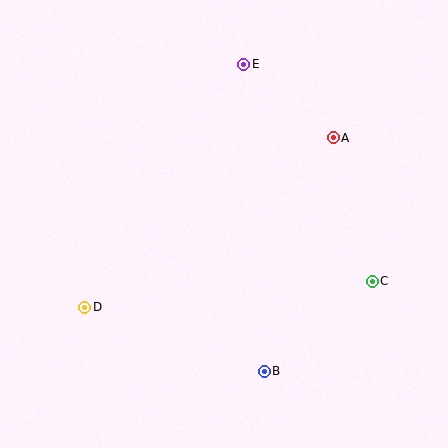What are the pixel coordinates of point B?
Point B is at (264, 371).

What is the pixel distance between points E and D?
The distance between E and D is 290 pixels.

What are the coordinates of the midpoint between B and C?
The midpoint between B and C is at (318, 326).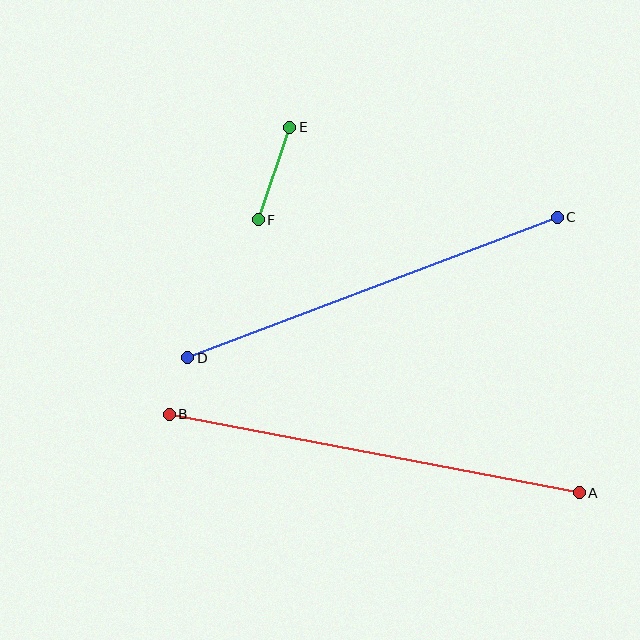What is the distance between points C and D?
The distance is approximately 395 pixels.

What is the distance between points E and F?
The distance is approximately 98 pixels.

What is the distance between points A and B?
The distance is approximately 417 pixels.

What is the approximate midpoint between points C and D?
The midpoint is at approximately (372, 288) pixels.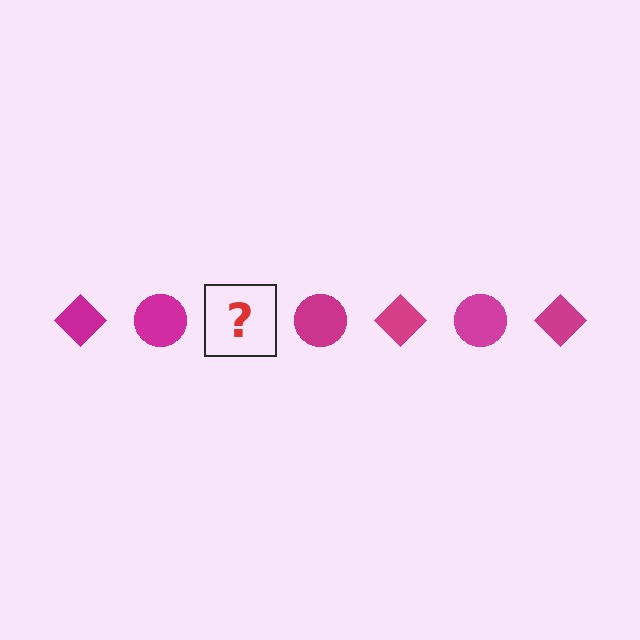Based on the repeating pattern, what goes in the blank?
The blank should be a magenta diamond.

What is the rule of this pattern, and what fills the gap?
The rule is that the pattern cycles through diamond, circle shapes in magenta. The gap should be filled with a magenta diamond.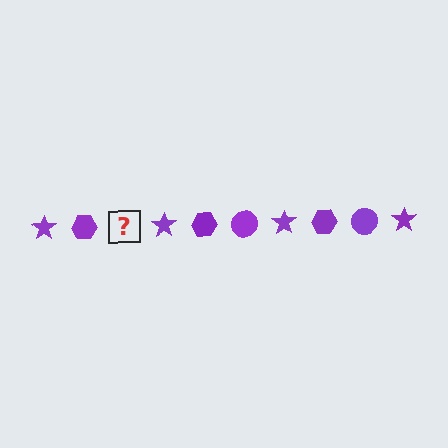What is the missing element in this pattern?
The missing element is a purple circle.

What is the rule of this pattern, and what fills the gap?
The rule is that the pattern cycles through star, hexagon, circle shapes in purple. The gap should be filled with a purple circle.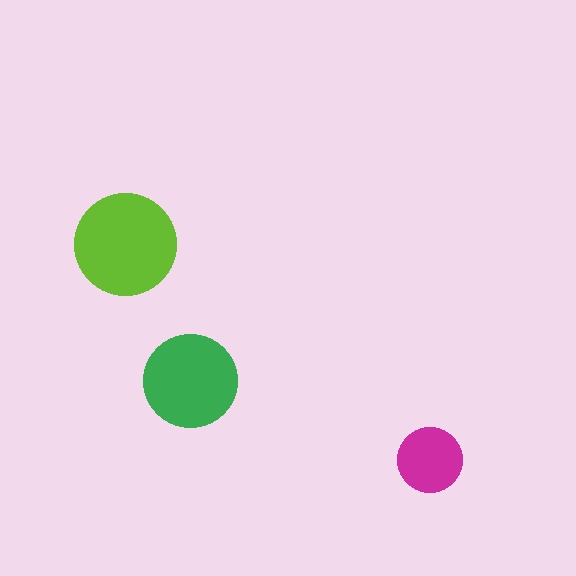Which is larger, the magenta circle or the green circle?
The green one.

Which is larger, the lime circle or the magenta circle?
The lime one.